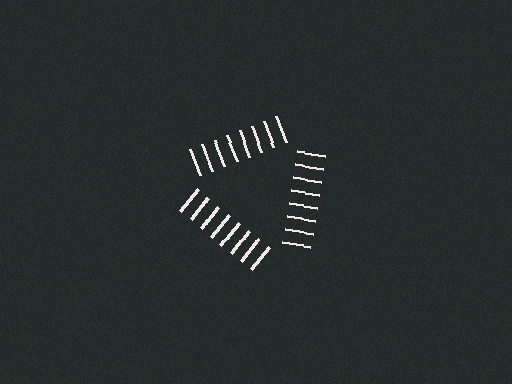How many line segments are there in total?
24 — 8 along each of the 3 edges.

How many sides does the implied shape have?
3 sides — the line-ends trace a triangle.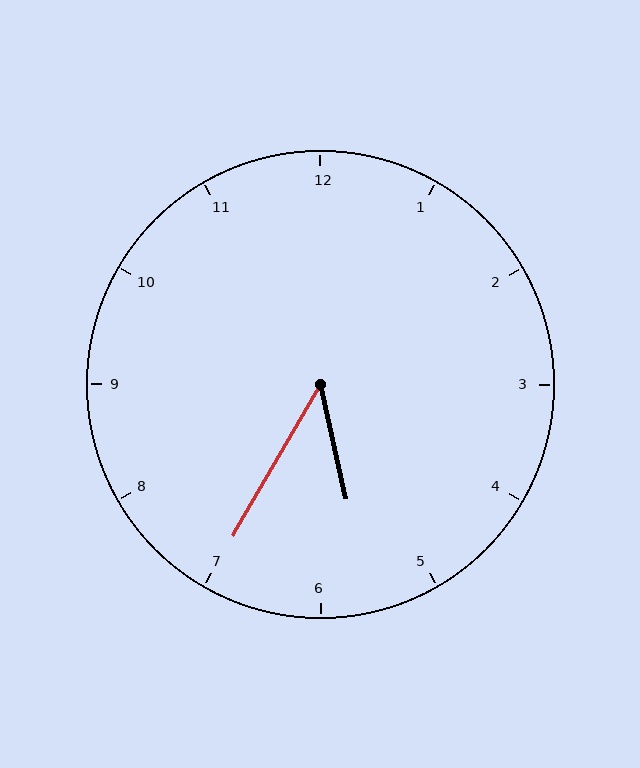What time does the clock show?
5:35.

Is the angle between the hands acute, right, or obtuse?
It is acute.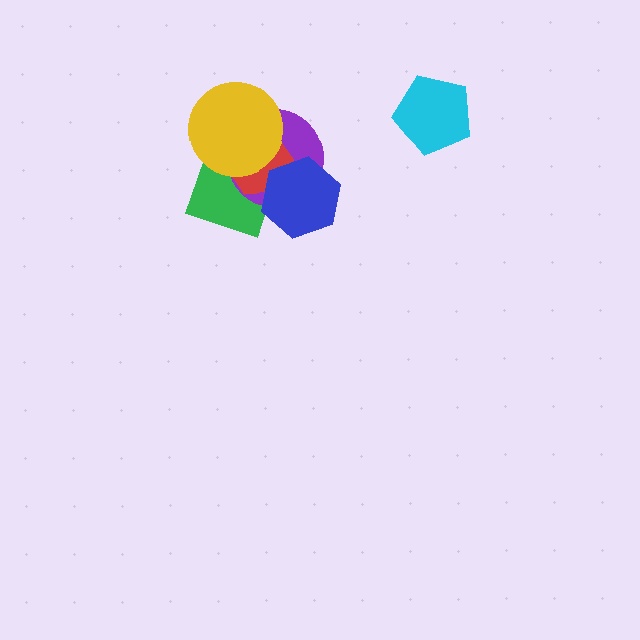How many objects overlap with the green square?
4 objects overlap with the green square.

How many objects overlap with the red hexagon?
4 objects overlap with the red hexagon.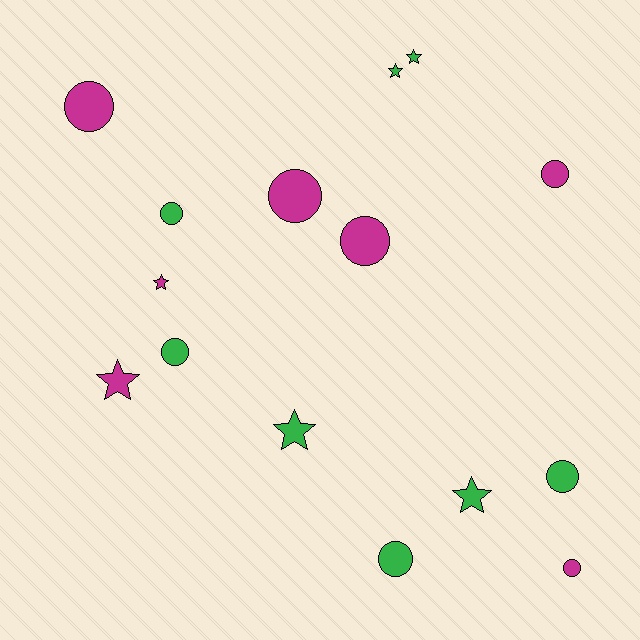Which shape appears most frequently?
Circle, with 9 objects.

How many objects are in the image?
There are 15 objects.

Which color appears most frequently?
Green, with 8 objects.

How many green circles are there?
There are 4 green circles.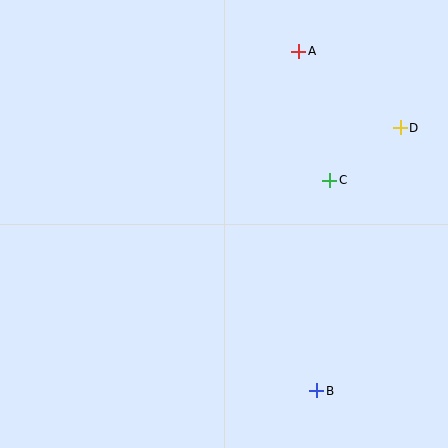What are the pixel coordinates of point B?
Point B is at (317, 391).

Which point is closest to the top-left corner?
Point A is closest to the top-left corner.